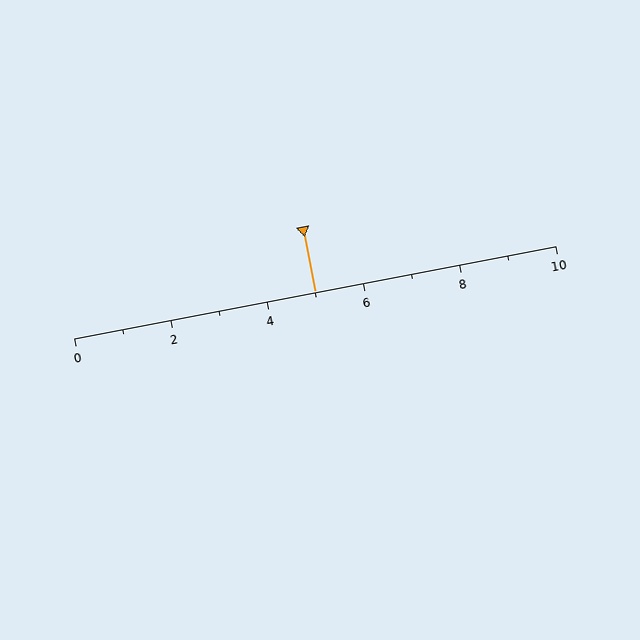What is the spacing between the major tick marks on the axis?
The major ticks are spaced 2 apart.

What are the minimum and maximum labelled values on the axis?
The axis runs from 0 to 10.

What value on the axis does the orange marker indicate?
The marker indicates approximately 5.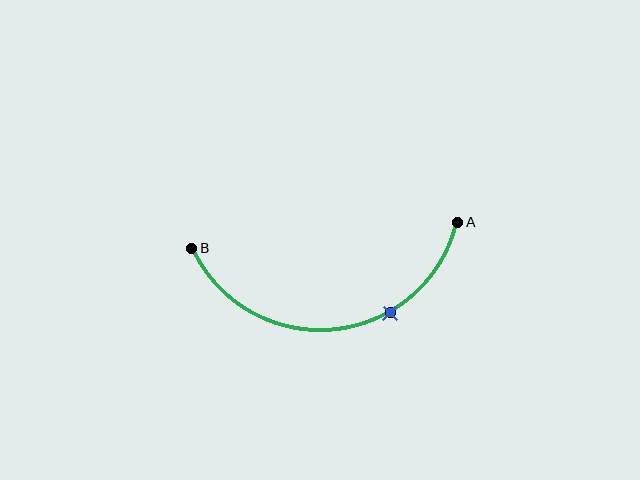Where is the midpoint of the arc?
The arc midpoint is the point on the curve farthest from the straight line joining A and B. It sits below that line.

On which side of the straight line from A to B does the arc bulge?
The arc bulges below the straight line connecting A and B.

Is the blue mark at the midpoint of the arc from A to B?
No. The blue mark lies on the arc but is closer to endpoint A. The arc midpoint would be at the point on the curve equidistant along the arc from both A and B.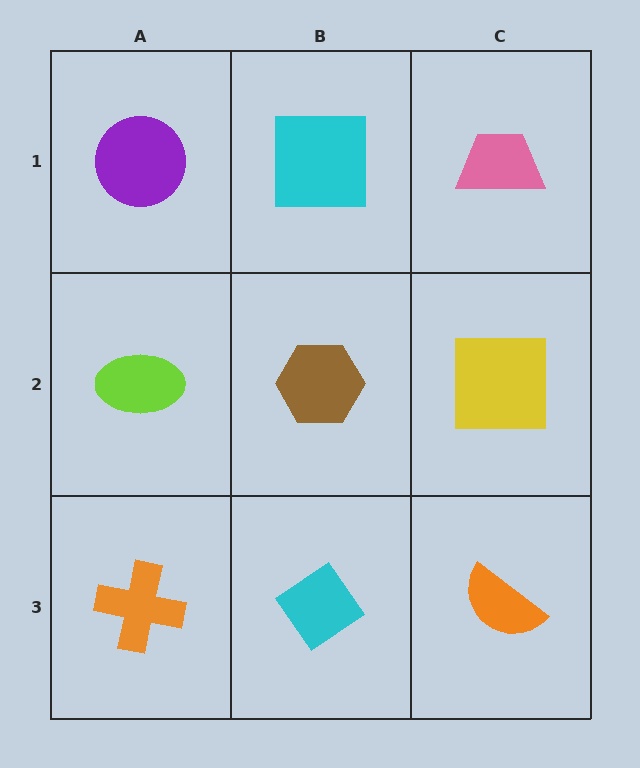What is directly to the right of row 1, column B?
A pink trapezoid.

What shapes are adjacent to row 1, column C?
A yellow square (row 2, column C), a cyan square (row 1, column B).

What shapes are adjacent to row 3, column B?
A brown hexagon (row 2, column B), an orange cross (row 3, column A), an orange semicircle (row 3, column C).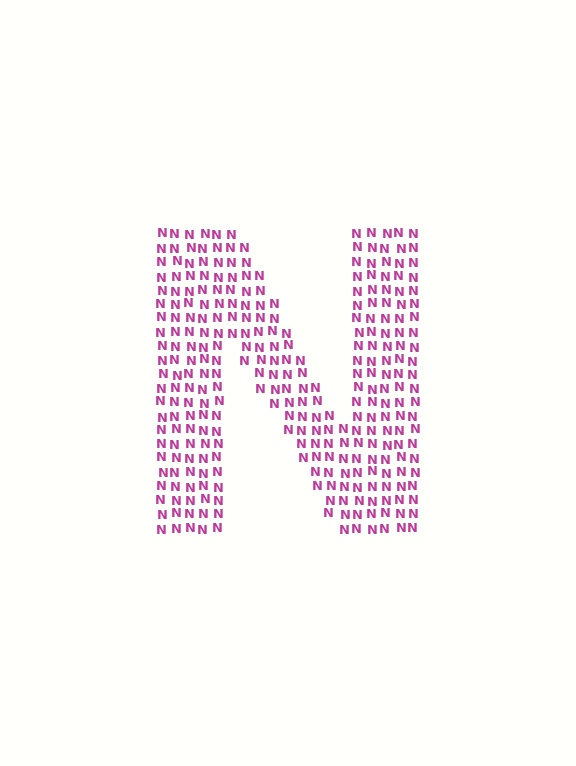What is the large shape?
The large shape is the letter N.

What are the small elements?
The small elements are letter N's.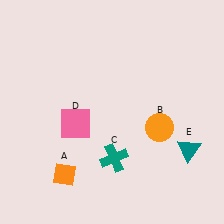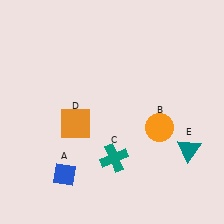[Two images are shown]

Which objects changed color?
A changed from orange to blue. D changed from pink to orange.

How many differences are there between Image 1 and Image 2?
There are 2 differences between the two images.